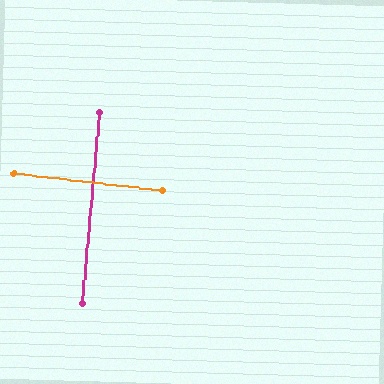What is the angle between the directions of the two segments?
Approximately 88 degrees.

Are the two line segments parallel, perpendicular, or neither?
Perpendicular — they meet at approximately 88°.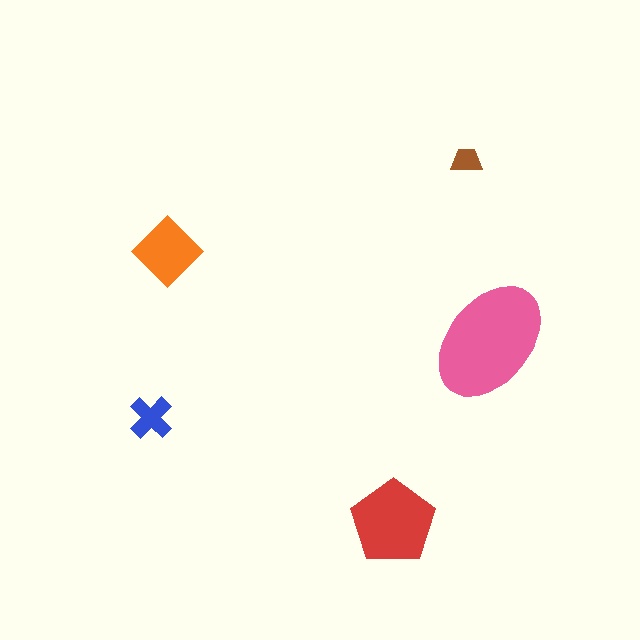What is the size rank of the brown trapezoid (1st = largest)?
5th.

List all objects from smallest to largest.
The brown trapezoid, the blue cross, the orange diamond, the red pentagon, the pink ellipse.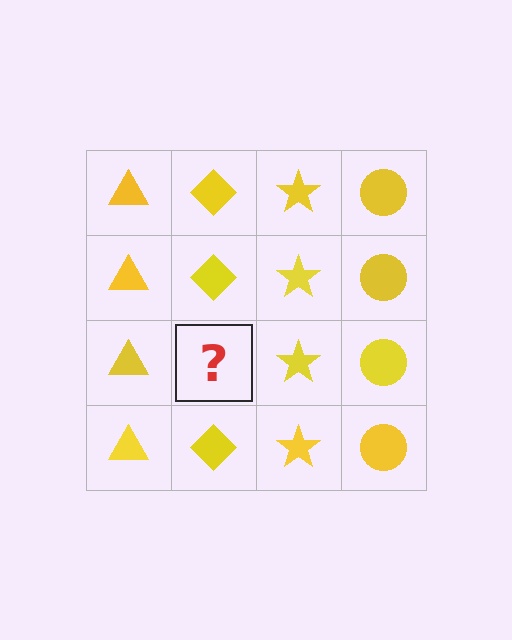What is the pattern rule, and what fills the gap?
The rule is that each column has a consistent shape. The gap should be filled with a yellow diamond.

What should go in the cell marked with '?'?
The missing cell should contain a yellow diamond.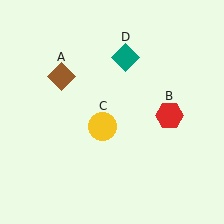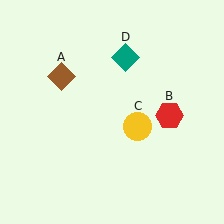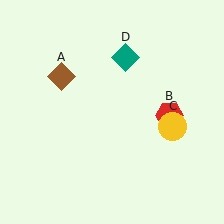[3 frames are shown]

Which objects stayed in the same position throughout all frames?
Brown diamond (object A) and red hexagon (object B) and teal diamond (object D) remained stationary.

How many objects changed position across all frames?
1 object changed position: yellow circle (object C).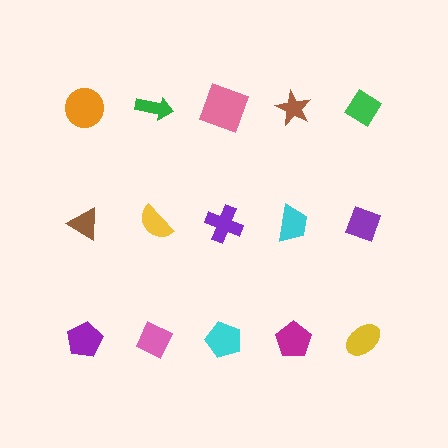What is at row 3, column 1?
A purple pentagon.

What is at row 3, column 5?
A yellow ellipse.